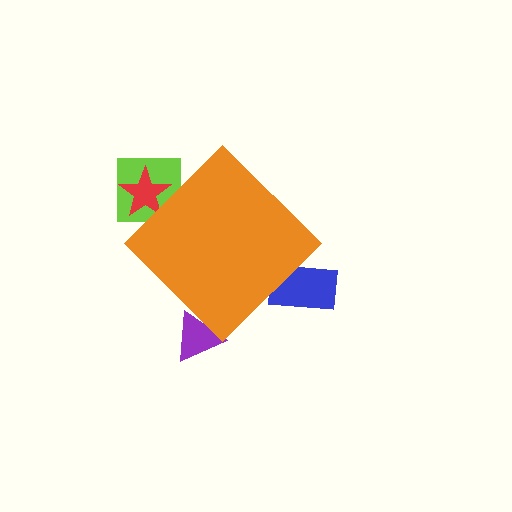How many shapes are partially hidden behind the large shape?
4 shapes are partially hidden.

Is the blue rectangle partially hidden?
Yes, the blue rectangle is partially hidden behind the orange diamond.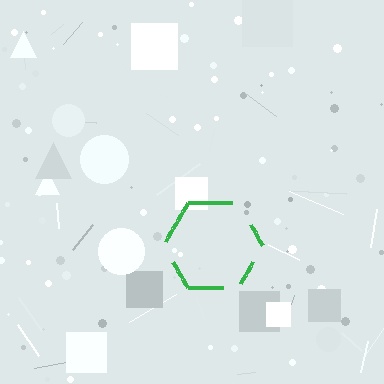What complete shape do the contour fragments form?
The contour fragments form a hexagon.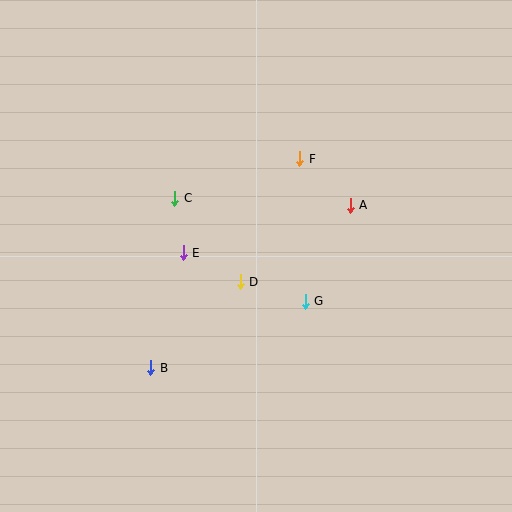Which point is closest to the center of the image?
Point D at (240, 282) is closest to the center.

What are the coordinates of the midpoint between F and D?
The midpoint between F and D is at (270, 220).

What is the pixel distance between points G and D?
The distance between G and D is 68 pixels.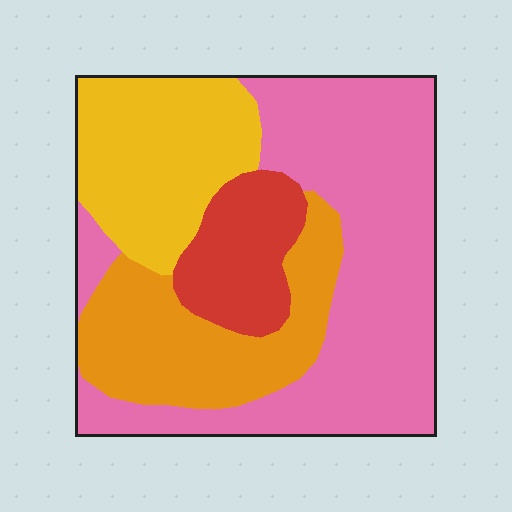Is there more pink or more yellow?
Pink.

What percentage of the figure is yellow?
Yellow takes up about one fifth (1/5) of the figure.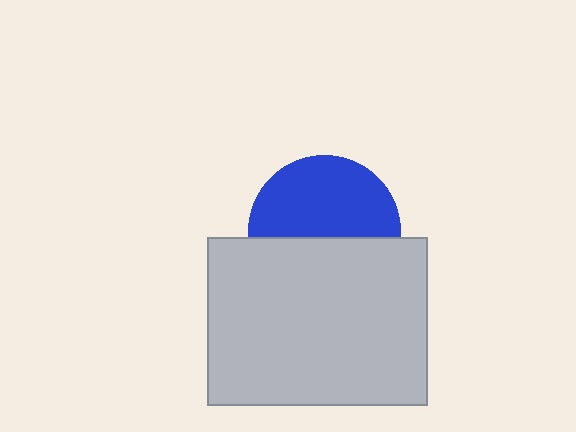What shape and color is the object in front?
The object in front is a light gray rectangle.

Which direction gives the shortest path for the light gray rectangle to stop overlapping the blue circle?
Moving down gives the shortest separation.